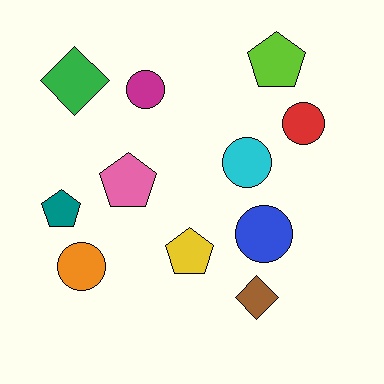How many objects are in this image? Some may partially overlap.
There are 11 objects.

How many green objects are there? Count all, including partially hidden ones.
There is 1 green object.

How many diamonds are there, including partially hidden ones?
There are 2 diamonds.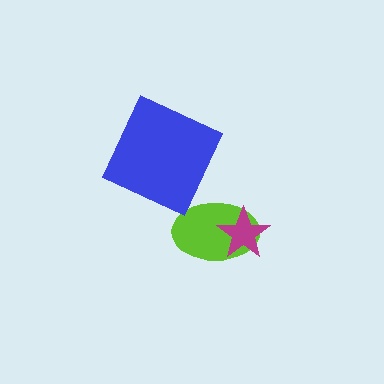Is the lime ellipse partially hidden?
Yes, it is partially covered by another shape.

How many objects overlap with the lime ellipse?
1 object overlaps with the lime ellipse.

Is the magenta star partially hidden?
No, no other shape covers it.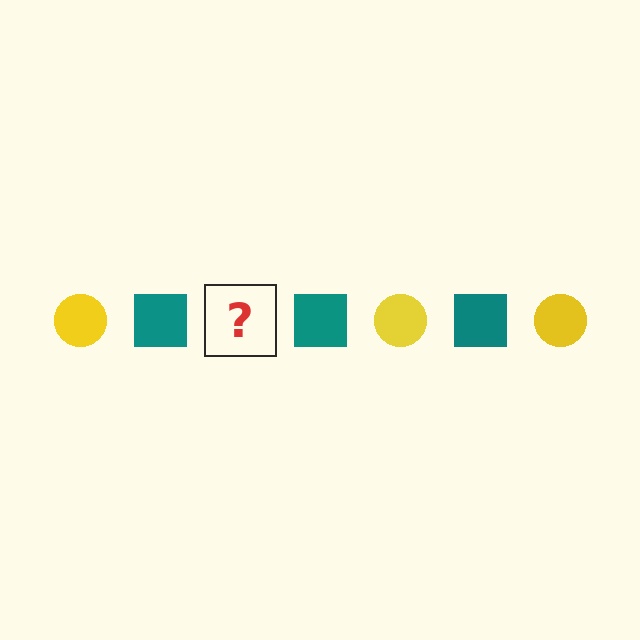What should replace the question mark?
The question mark should be replaced with a yellow circle.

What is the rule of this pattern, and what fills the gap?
The rule is that the pattern alternates between yellow circle and teal square. The gap should be filled with a yellow circle.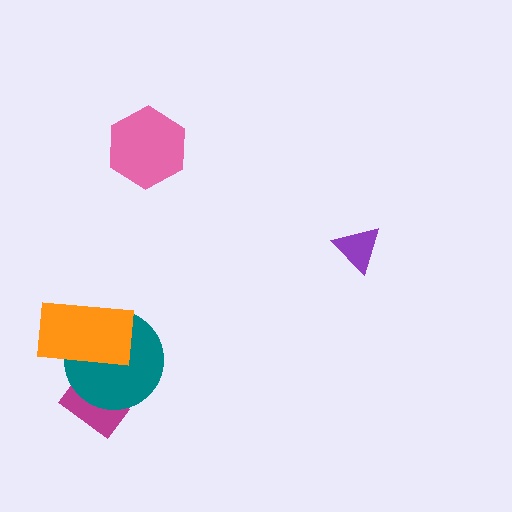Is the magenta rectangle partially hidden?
Yes, it is partially covered by another shape.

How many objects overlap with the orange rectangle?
1 object overlaps with the orange rectangle.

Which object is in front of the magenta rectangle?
The teal circle is in front of the magenta rectangle.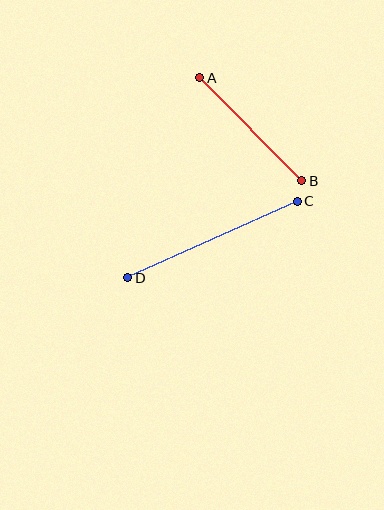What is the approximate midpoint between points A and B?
The midpoint is at approximately (251, 129) pixels.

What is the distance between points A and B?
The distance is approximately 145 pixels.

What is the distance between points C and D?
The distance is approximately 186 pixels.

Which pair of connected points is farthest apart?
Points C and D are farthest apart.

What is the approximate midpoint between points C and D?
The midpoint is at approximately (213, 240) pixels.